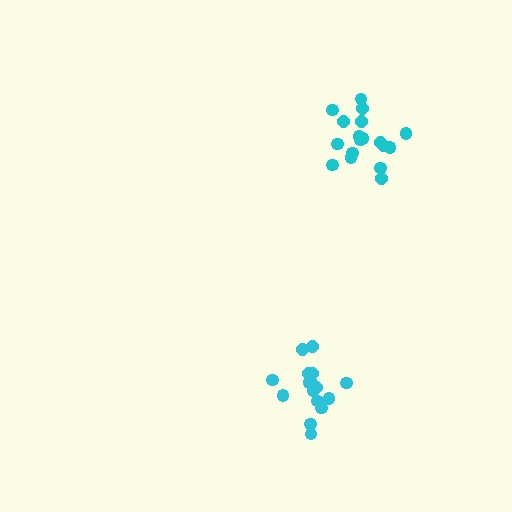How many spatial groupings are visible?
There are 2 spatial groupings.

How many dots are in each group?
Group 1: 16 dots, Group 2: 18 dots (34 total).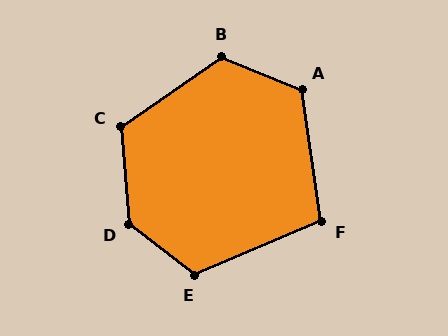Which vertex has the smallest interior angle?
F, at approximately 105 degrees.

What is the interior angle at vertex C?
Approximately 120 degrees (obtuse).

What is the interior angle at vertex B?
Approximately 123 degrees (obtuse).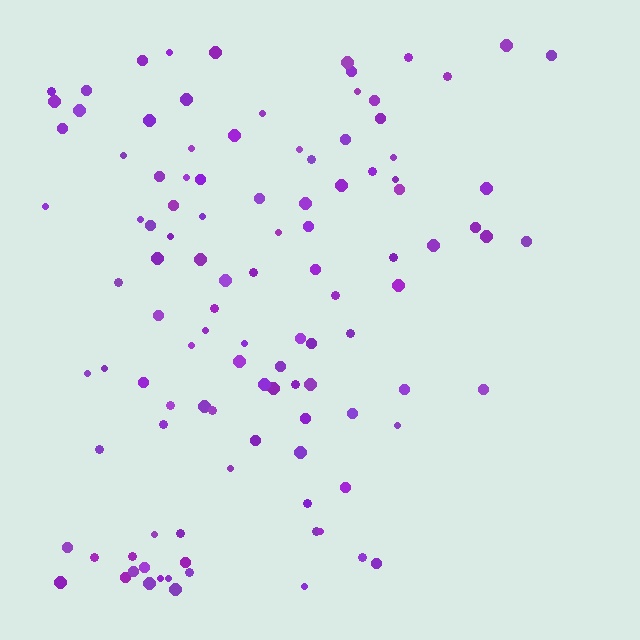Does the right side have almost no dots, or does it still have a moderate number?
Still a moderate number, just noticeably fewer than the left.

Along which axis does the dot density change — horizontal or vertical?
Horizontal.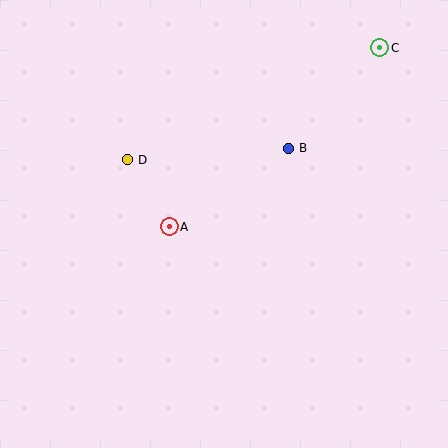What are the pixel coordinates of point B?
Point B is at (288, 148).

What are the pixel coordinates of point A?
Point A is at (169, 227).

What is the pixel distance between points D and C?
The distance between D and C is 276 pixels.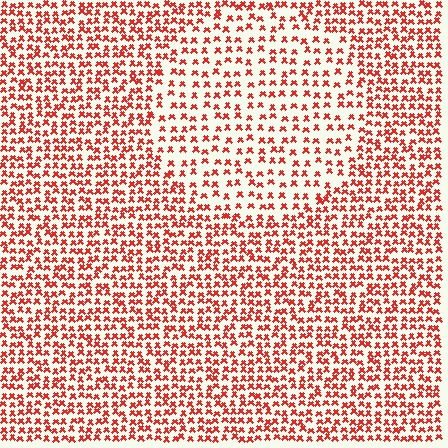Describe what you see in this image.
The image contains small red elements arranged at two different densities. A circle-shaped region is visible where the elements are less densely packed than the surrounding area.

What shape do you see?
I see a circle.